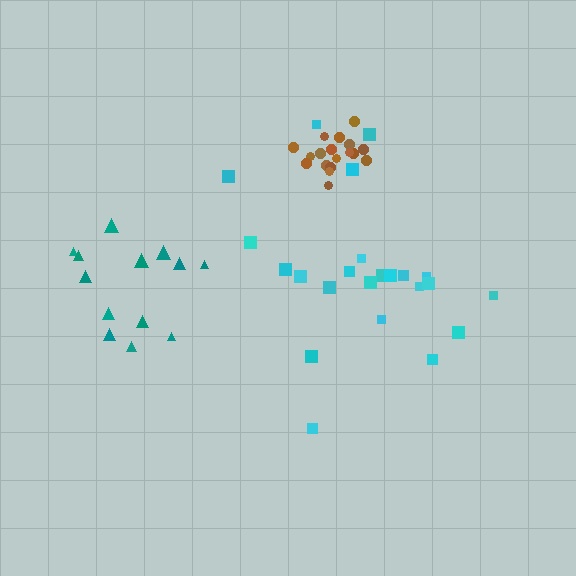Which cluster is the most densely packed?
Brown.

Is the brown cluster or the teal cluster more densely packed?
Brown.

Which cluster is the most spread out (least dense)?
Cyan.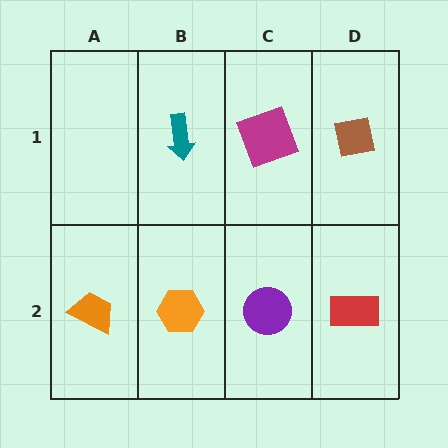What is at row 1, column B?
A teal arrow.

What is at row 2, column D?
A red rectangle.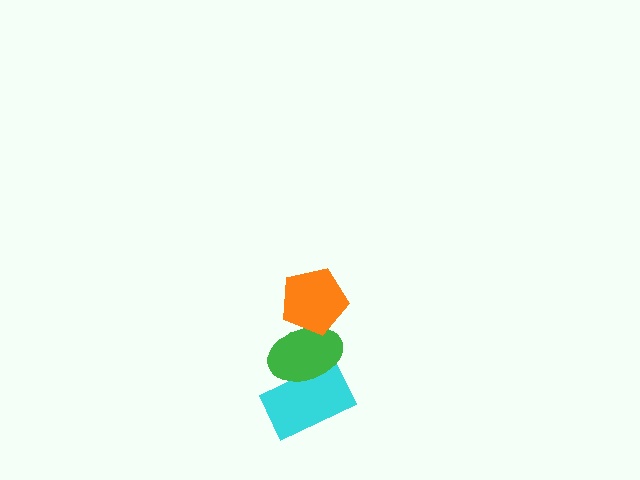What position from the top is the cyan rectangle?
The cyan rectangle is 3rd from the top.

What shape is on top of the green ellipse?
The orange pentagon is on top of the green ellipse.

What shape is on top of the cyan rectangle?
The green ellipse is on top of the cyan rectangle.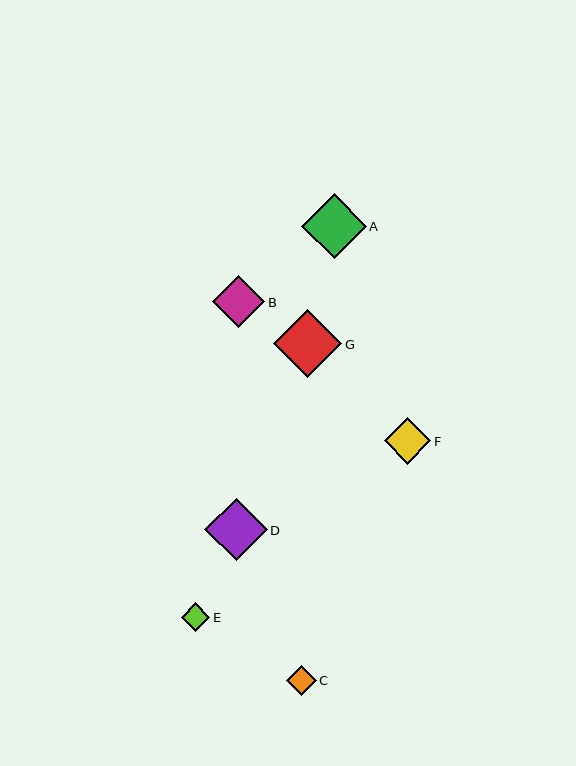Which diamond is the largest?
Diamond G is the largest with a size of approximately 68 pixels.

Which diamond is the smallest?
Diamond E is the smallest with a size of approximately 29 pixels.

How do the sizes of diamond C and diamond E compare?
Diamond C and diamond E are approximately the same size.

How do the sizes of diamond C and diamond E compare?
Diamond C and diamond E are approximately the same size.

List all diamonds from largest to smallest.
From largest to smallest: G, A, D, B, F, C, E.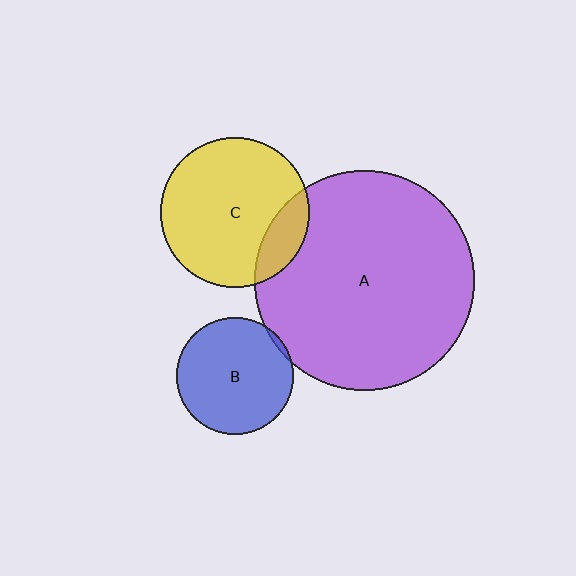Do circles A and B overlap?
Yes.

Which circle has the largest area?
Circle A (purple).